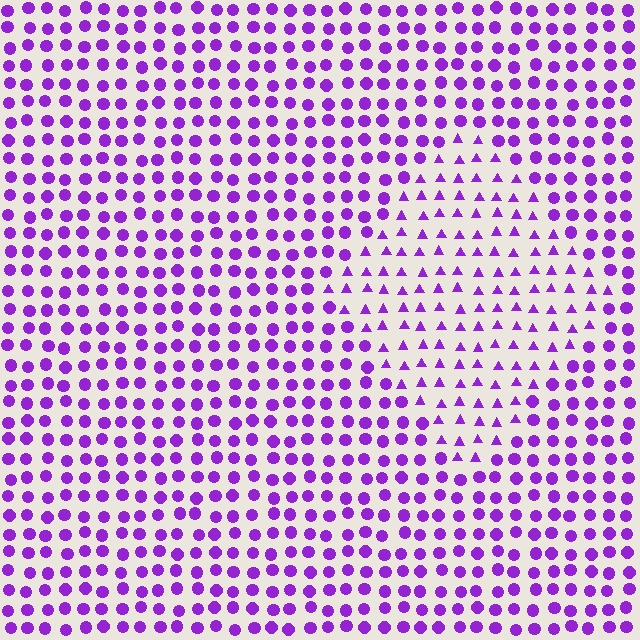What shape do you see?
I see a diamond.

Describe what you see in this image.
The image is filled with small purple elements arranged in a uniform grid. A diamond-shaped region contains triangles, while the surrounding area contains circles. The boundary is defined purely by the change in element shape.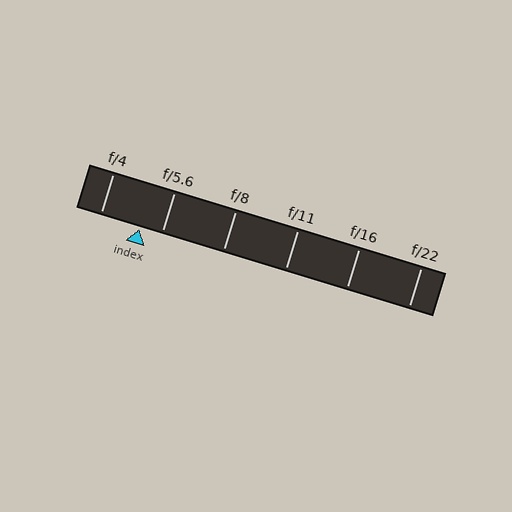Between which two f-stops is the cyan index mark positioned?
The index mark is between f/4 and f/5.6.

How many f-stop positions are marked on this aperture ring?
There are 6 f-stop positions marked.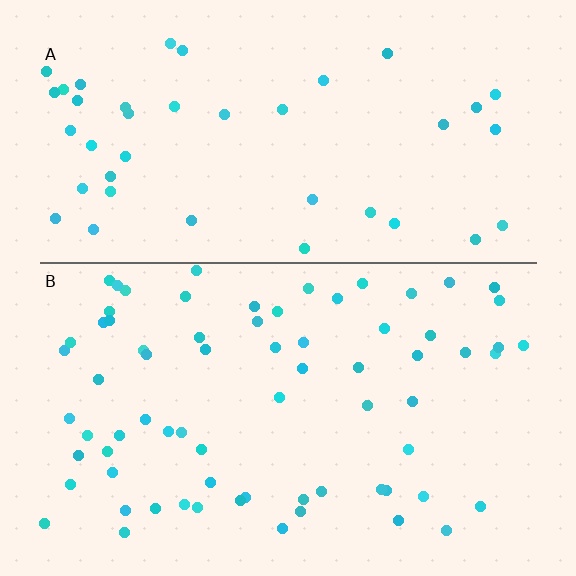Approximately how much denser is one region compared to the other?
Approximately 1.7× — region B over region A.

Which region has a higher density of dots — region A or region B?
B (the bottom).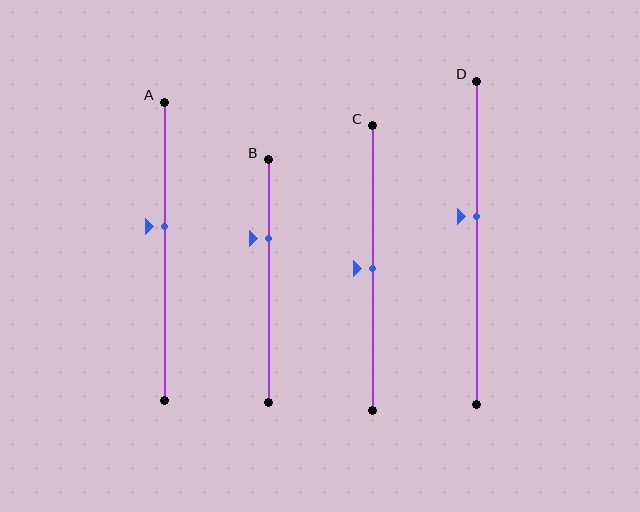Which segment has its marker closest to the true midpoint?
Segment C has its marker closest to the true midpoint.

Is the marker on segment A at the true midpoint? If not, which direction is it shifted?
No, the marker on segment A is shifted upward by about 8% of the segment length.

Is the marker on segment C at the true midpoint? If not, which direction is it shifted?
Yes, the marker on segment C is at the true midpoint.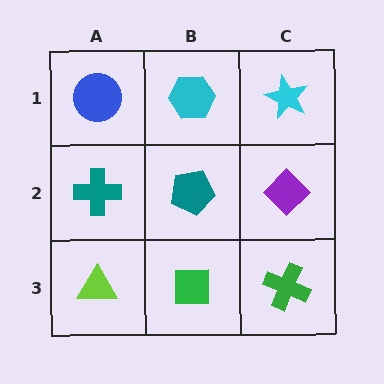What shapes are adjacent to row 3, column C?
A purple diamond (row 2, column C), a green square (row 3, column B).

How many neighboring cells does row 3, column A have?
2.